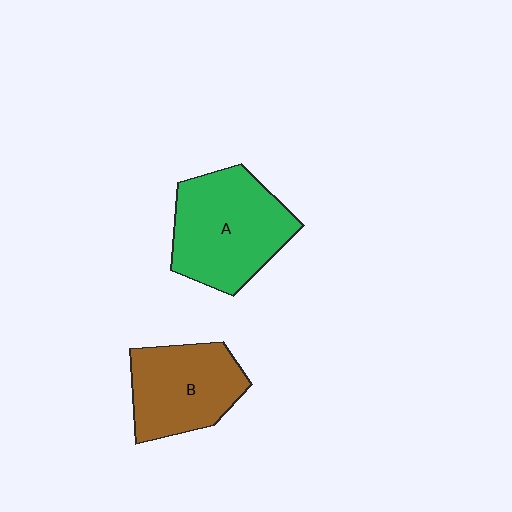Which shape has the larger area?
Shape A (green).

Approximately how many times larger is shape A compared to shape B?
Approximately 1.3 times.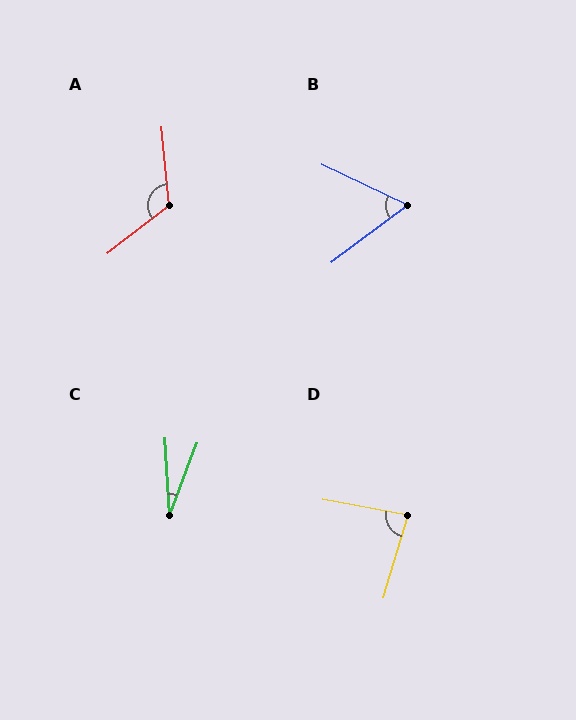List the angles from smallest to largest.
C (24°), B (62°), D (84°), A (123°).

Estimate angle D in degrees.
Approximately 84 degrees.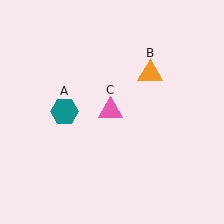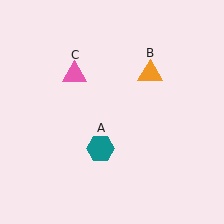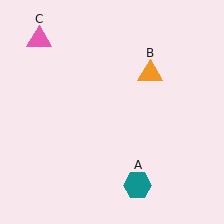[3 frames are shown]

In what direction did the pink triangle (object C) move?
The pink triangle (object C) moved up and to the left.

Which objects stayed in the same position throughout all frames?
Orange triangle (object B) remained stationary.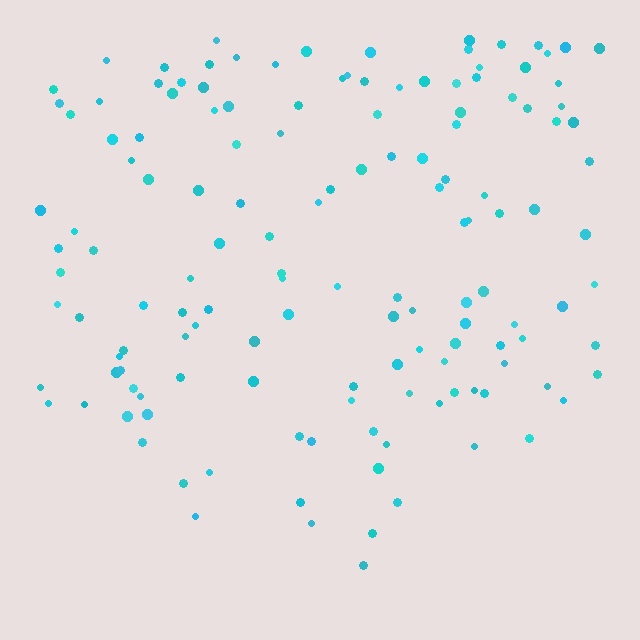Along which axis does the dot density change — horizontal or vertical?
Vertical.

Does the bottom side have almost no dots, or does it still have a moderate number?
Still a moderate number, just noticeably fewer than the top.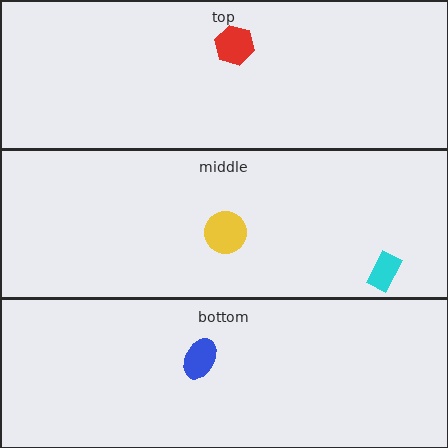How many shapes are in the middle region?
2.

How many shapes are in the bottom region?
1.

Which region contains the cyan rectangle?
The middle region.